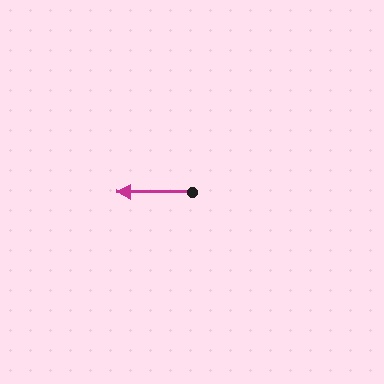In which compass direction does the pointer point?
West.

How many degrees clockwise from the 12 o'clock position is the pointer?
Approximately 270 degrees.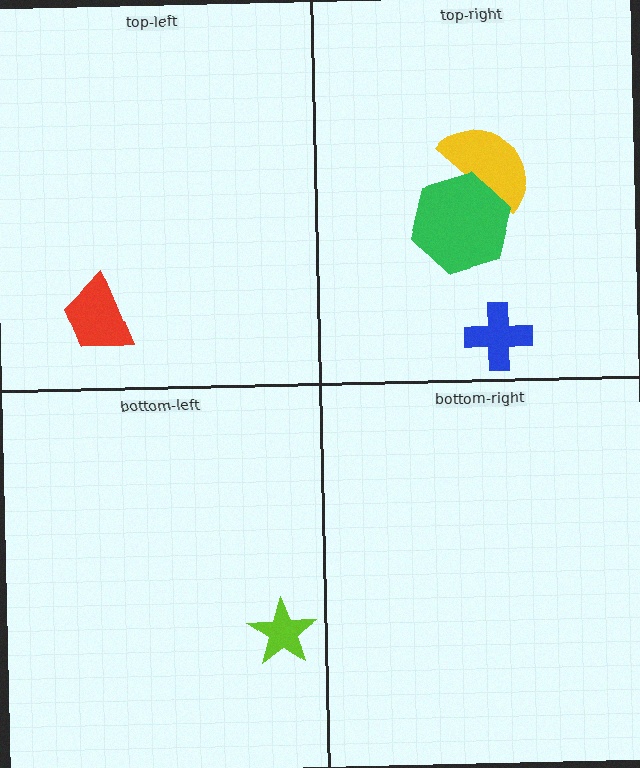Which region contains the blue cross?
The top-right region.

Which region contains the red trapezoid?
The top-left region.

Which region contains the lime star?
The bottom-left region.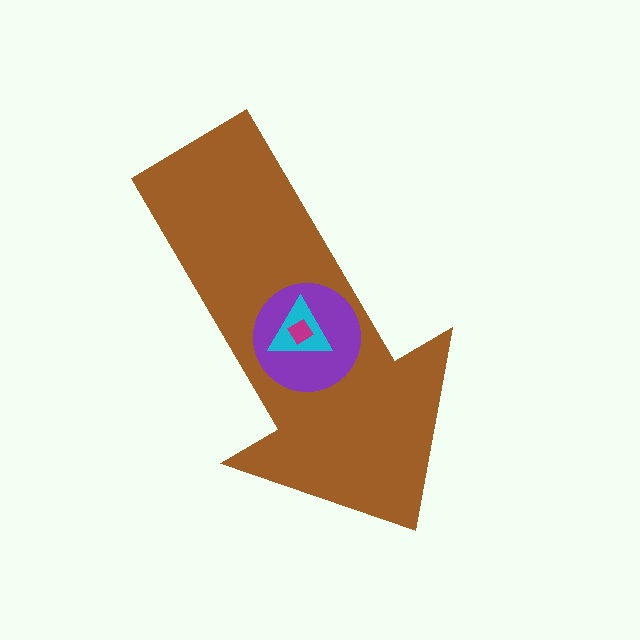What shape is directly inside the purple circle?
The cyan triangle.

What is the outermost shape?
The brown arrow.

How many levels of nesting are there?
4.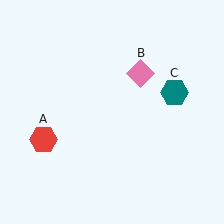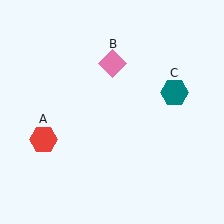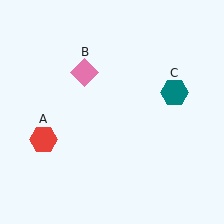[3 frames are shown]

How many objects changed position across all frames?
1 object changed position: pink diamond (object B).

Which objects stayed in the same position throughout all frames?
Red hexagon (object A) and teal hexagon (object C) remained stationary.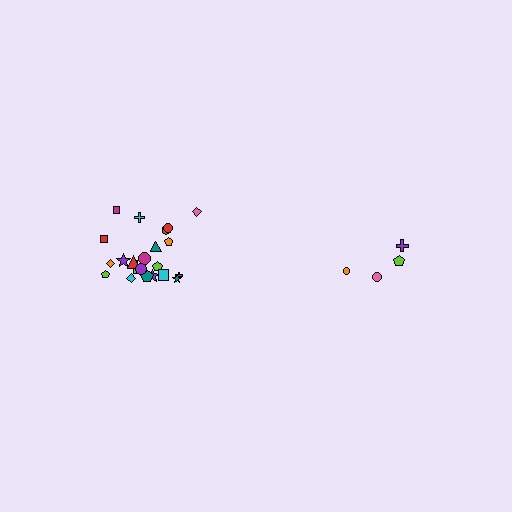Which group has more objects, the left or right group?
The left group.